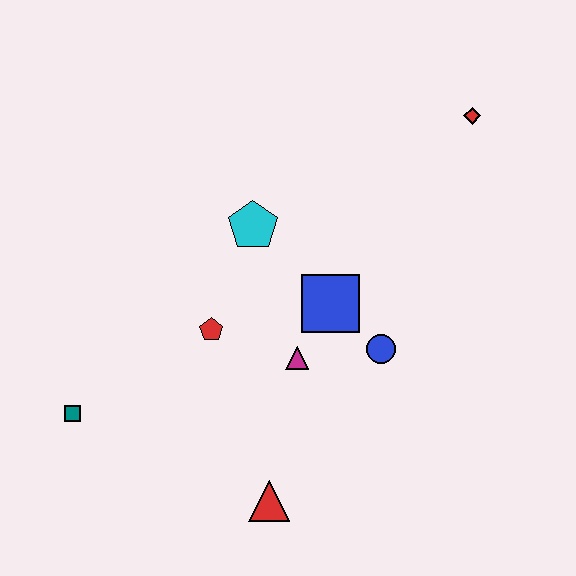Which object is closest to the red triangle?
The magenta triangle is closest to the red triangle.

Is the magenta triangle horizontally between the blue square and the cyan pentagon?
Yes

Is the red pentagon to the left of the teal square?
No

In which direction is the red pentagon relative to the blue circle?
The red pentagon is to the left of the blue circle.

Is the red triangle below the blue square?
Yes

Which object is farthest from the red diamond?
The teal square is farthest from the red diamond.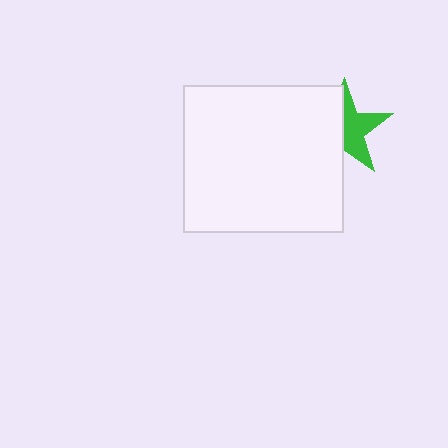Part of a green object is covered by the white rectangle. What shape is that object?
It is a star.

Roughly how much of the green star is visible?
About half of it is visible (roughly 52%).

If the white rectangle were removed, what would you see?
You would see the complete green star.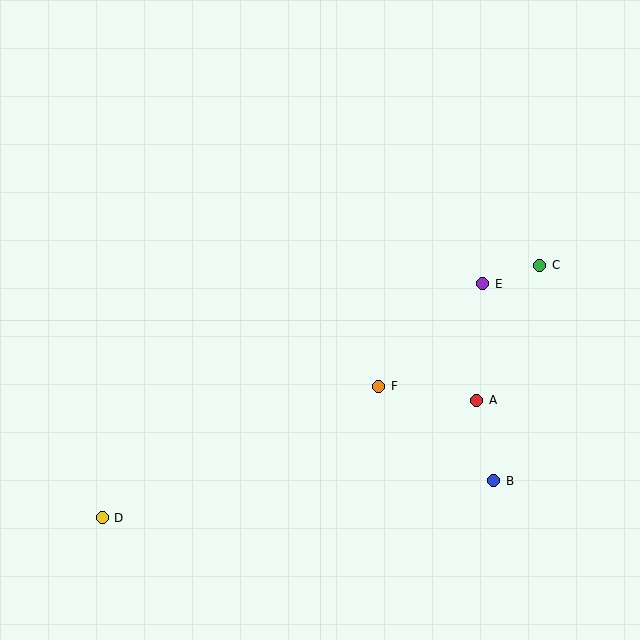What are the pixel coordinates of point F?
Point F is at (379, 386).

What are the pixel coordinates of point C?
Point C is at (540, 265).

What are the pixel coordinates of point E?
Point E is at (483, 284).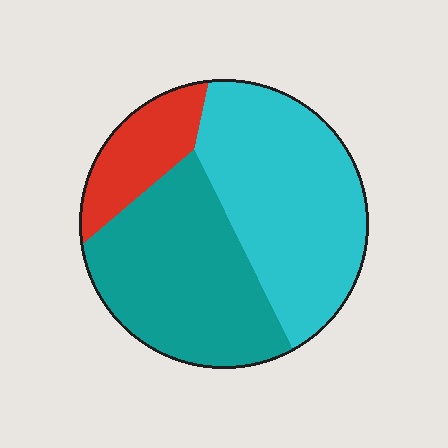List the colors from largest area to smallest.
From largest to smallest: cyan, teal, red.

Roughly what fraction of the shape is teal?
Teal covers 40% of the shape.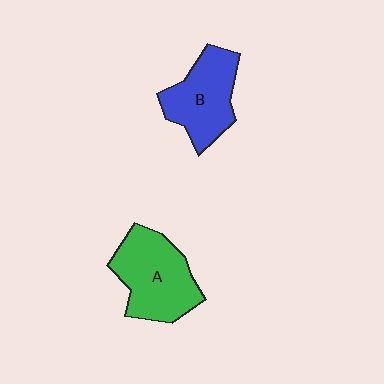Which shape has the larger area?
Shape A (green).